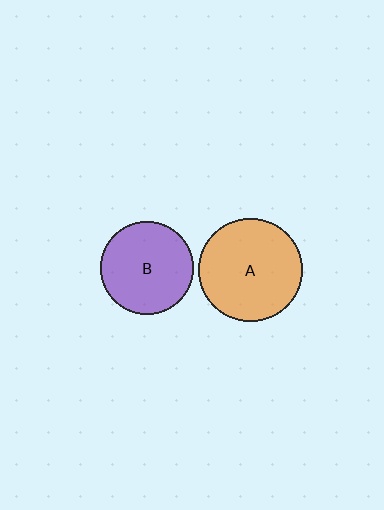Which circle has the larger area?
Circle A (orange).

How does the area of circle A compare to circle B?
Approximately 1.2 times.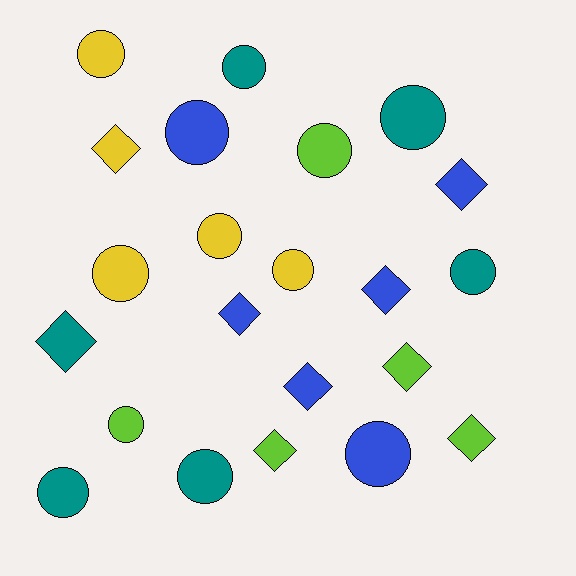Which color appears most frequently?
Teal, with 6 objects.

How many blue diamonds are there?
There are 4 blue diamonds.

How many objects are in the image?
There are 22 objects.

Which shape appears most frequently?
Circle, with 13 objects.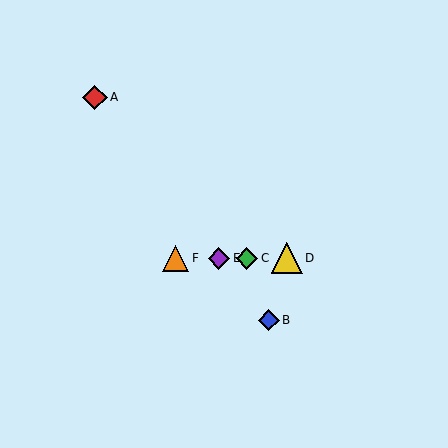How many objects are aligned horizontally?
4 objects (C, D, E, F) are aligned horizontally.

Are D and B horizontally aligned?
No, D is at y≈258 and B is at y≈320.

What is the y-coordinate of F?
Object F is at y≈258.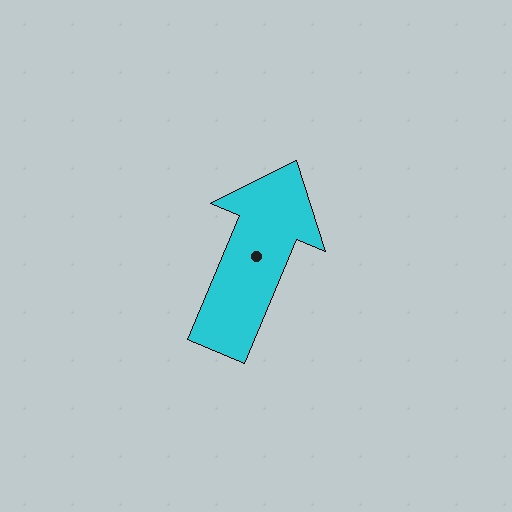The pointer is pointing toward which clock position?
Roughly 1 o'clock.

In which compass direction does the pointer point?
Northeast.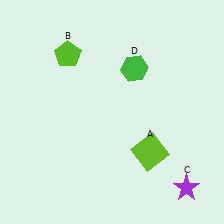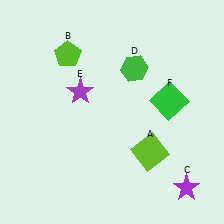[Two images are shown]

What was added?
A purple star (E), a green square (F) were added in Image 2.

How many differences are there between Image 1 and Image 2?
There are 2 differences between the two images.